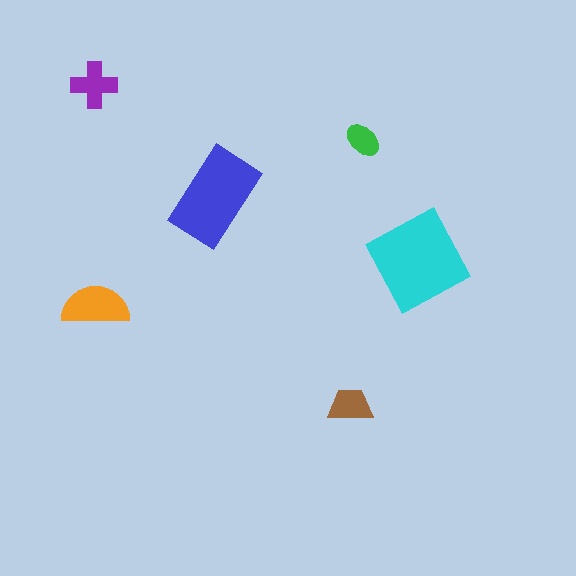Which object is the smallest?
The green ellipse.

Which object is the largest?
The cyan diamond.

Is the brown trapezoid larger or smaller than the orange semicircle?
Smaller.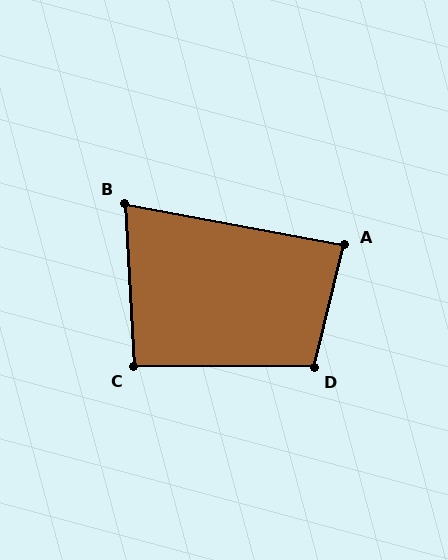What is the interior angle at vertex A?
Approximately 87 degrees (approximately right).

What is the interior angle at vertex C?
Approximately 93 degrees (approximately right).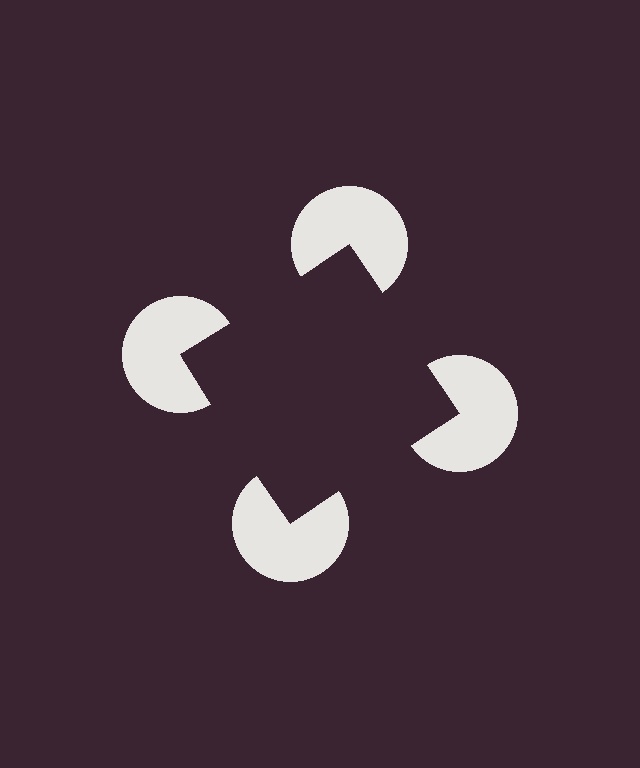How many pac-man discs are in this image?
There are 4 — one at each vertex of the illusory square.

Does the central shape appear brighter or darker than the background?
It typically appears slightly darker than the background, even though no actual brightness change is drawn.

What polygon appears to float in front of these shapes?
An illusory square — its edges are inferred from the aligned wedge cuts in the pac-man discs, not physically drawn.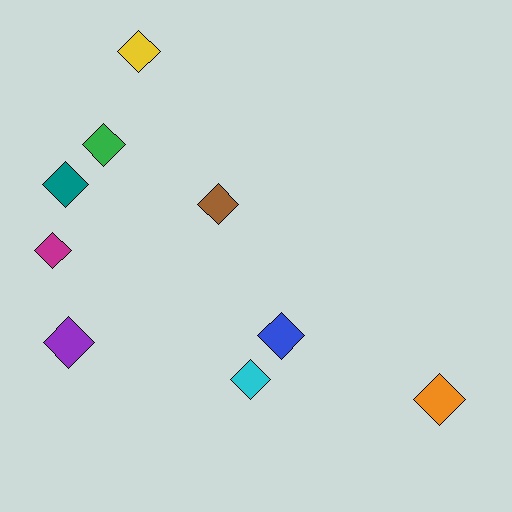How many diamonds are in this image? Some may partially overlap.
There are 9 diamonds.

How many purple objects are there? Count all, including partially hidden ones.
There is 1 purple object.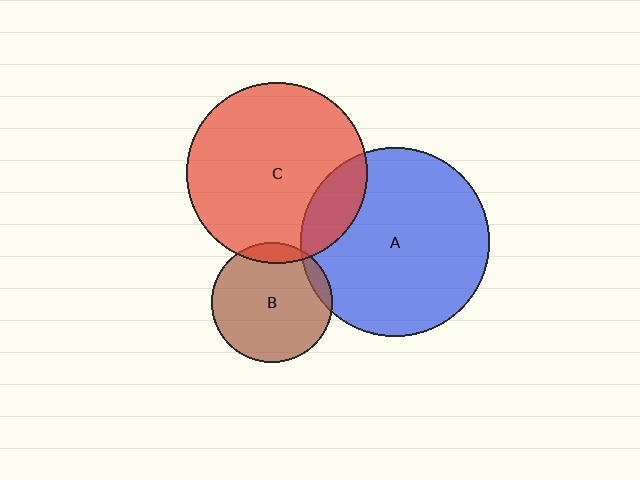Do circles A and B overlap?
Yes.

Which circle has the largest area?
Circle A (blue).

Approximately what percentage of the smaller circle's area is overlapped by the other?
Approximately 5%.